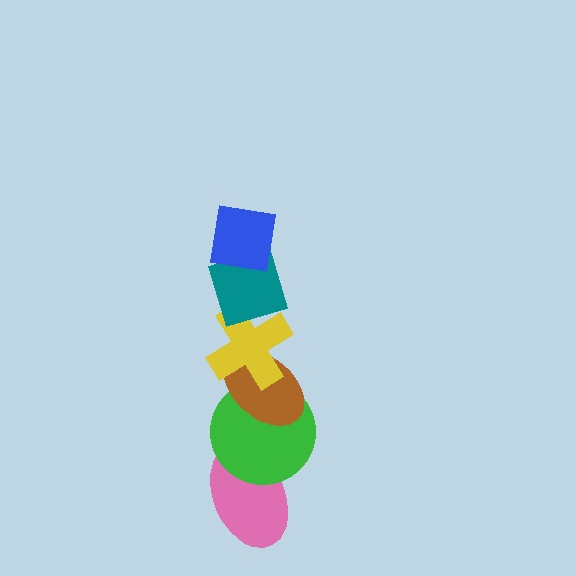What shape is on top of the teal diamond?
The blue square is on top of the teal diamond.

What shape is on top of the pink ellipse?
The green circle is on top of the pink ellipse.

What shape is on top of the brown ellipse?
The yellow cross is on top of the brown ellipse.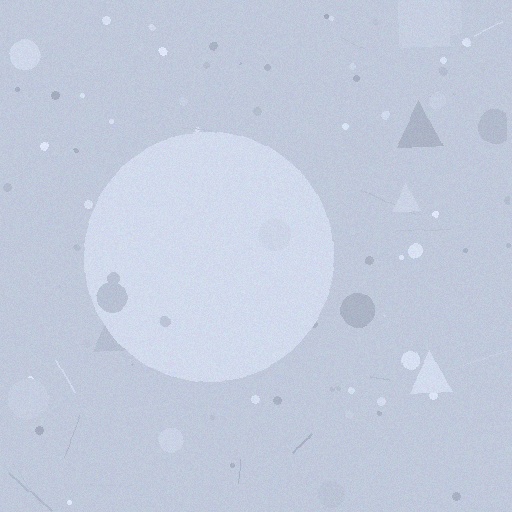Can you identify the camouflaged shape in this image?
The camouflaged shape is a circle.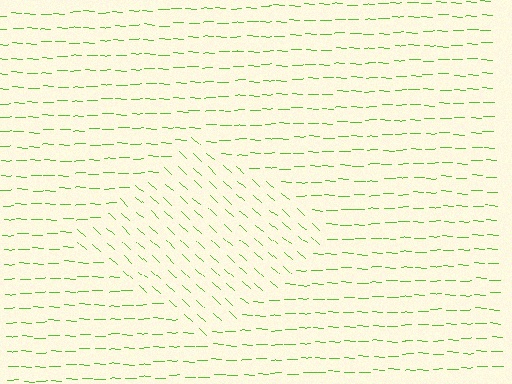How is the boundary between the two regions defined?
The boundary is defined purely by a change in line orientation (approximately 40 degrees difference). All lines are the same color and thickness.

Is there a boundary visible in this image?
Yes, there is a texture boundary formed by a change in line orientation.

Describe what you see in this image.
The image is filled with small lime line segments. A diamond region in the image has lines oriented differently from the surrounding lines, creating a visible texture boundary.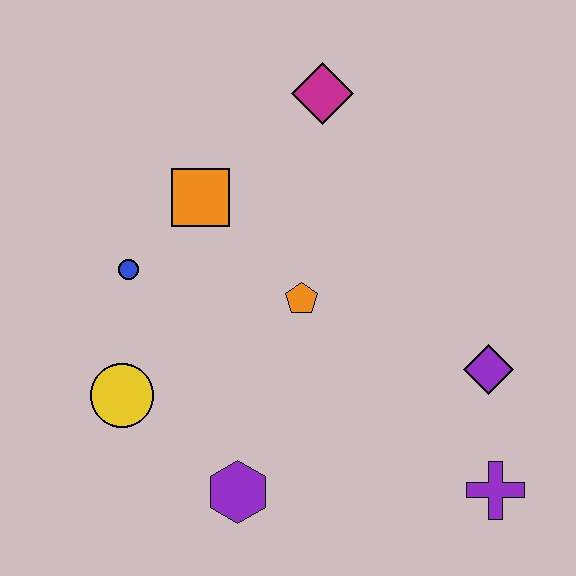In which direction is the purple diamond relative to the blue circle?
The purple diamond is to the right of the blue circle.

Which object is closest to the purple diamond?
The purple cross is closest to the purple diamond.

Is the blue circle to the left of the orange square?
Yes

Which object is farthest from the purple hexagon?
The magenta diamond is farthest from the purple hexagon.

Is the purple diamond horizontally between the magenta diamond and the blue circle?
No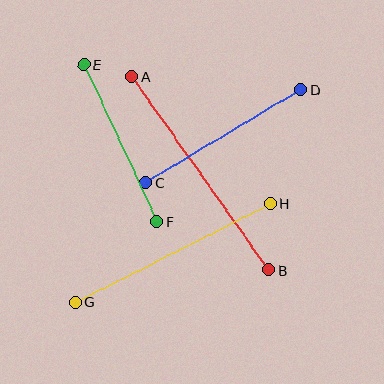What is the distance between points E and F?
The distance is approximately 173 pixels.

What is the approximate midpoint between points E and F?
The midpoint is at approximately (120, 143) pixels.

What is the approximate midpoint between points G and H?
The midpoint is at approximately (172, 253) pixels.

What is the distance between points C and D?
The distance is approximately 180 pixels.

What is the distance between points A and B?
The distance is approximately 237 pixels.